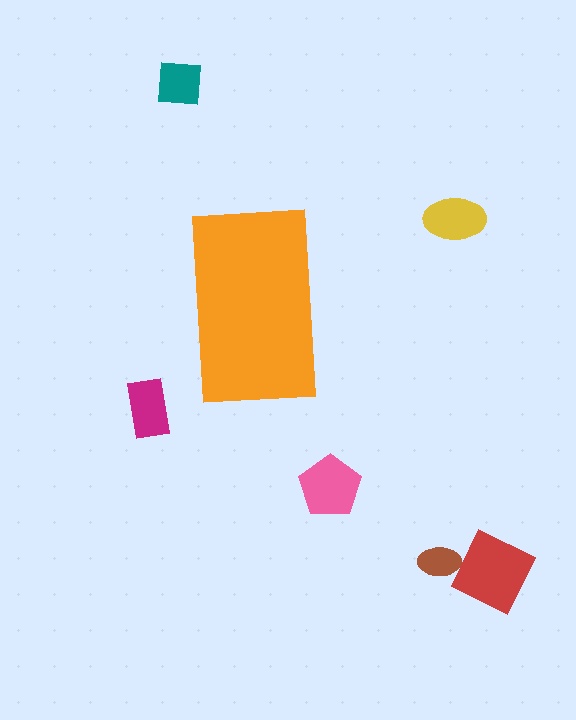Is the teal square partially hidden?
No, the teal square is fully visible.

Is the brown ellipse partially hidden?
No, the brown ellipse is fully visible.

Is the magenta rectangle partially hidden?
No, the magenta rectangle is fully visible.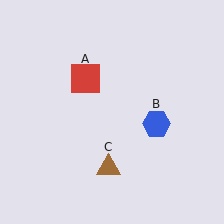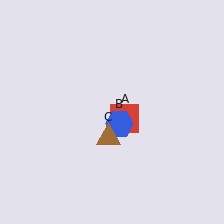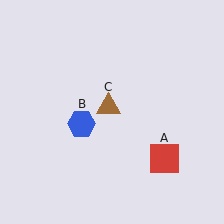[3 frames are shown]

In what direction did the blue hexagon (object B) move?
The blue hexagon (object B) moved left.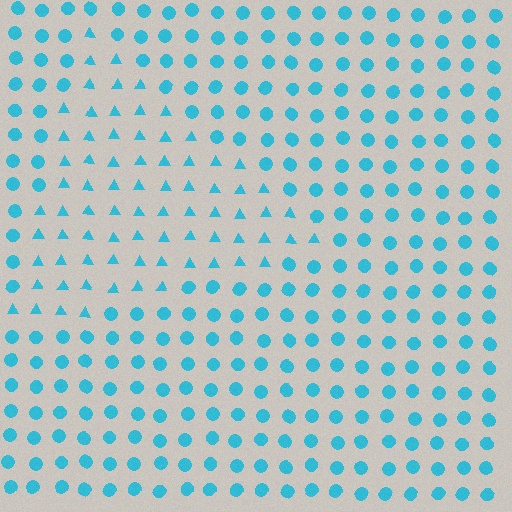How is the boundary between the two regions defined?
The boundary is defined by a change in element shape: triangles inside vs. circles outside. All elements share the same color and spacing.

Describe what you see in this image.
The image is filled with small cyan elements arranged in a uniform grid. A triangle-shaped region contains triangles, while the surrounding area contains circles. The boundary is defined purely by the change in element shape.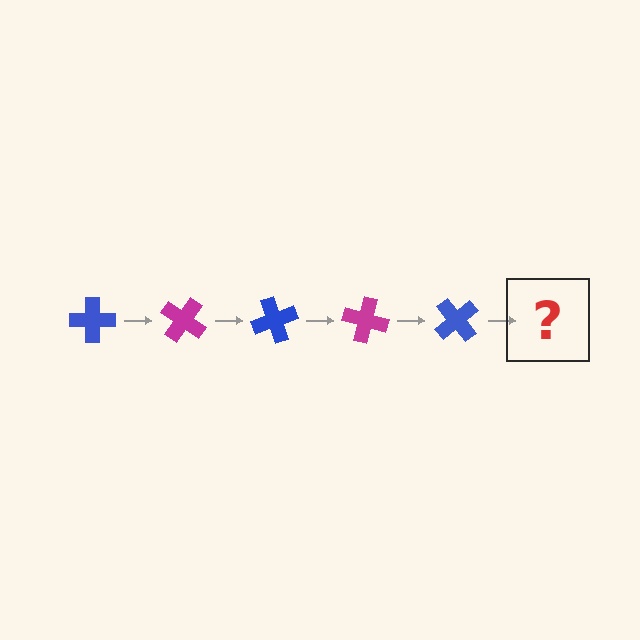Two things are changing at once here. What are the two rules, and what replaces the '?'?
The two rules are that it rotates 35 degrees each step and the color cycles through blue and magenta. The '?' should be a magenta cross, rotated 175 degrees from the start.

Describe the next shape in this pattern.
It should be a magenta cross, rotated 175 degrees from the start.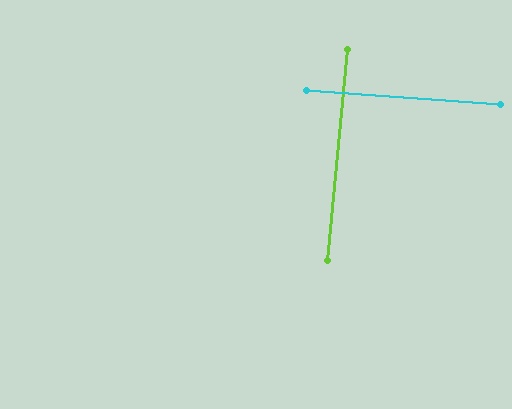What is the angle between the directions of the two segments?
Approximately 88 degrees.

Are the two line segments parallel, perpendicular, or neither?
Perpendicular — they meet at approximately 88°.